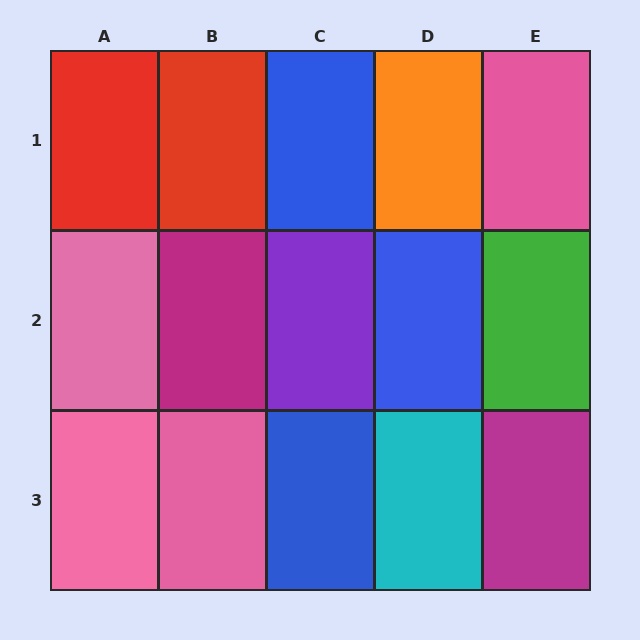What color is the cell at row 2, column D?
Blue.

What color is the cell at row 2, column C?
Purple.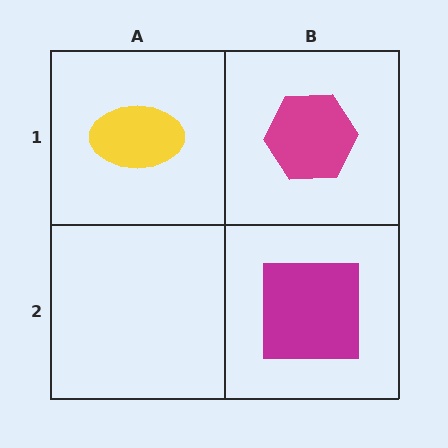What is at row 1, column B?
A magenta hexagon.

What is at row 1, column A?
A yellow ellipse.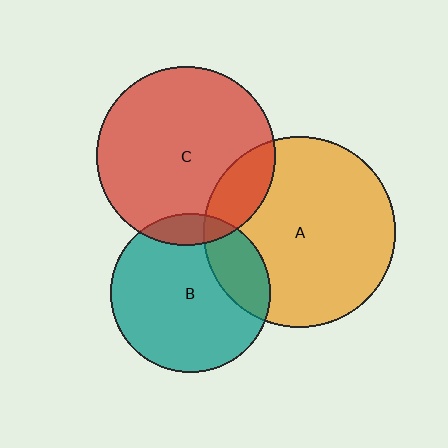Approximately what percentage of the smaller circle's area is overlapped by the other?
Approximately 20%.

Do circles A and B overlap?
Yes.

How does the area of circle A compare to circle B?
Approximately 1.4 times.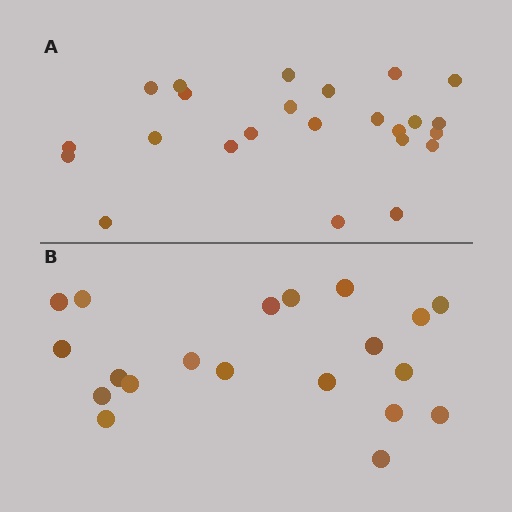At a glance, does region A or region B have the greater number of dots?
Region A (the top region) has more dots.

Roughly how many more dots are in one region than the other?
Region A has about 4 more dots than region B.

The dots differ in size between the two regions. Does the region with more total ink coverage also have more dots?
No. Region B has more total ink coverage because its dots are larger, but region A actually contains more individual dots. Total area can be misleading — the number of items is what matters here.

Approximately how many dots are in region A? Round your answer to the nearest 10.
About 20 dots. (The exact count is 24, which rounds to 20.)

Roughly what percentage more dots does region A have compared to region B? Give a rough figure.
About 20% more.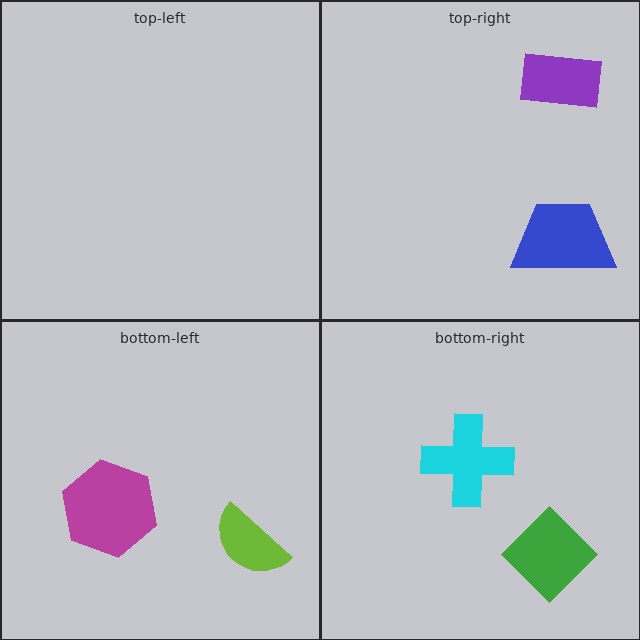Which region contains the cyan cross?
The bottom-right region.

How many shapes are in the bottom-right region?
2.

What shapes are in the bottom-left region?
The magenta hexagon, the lime semicircle.